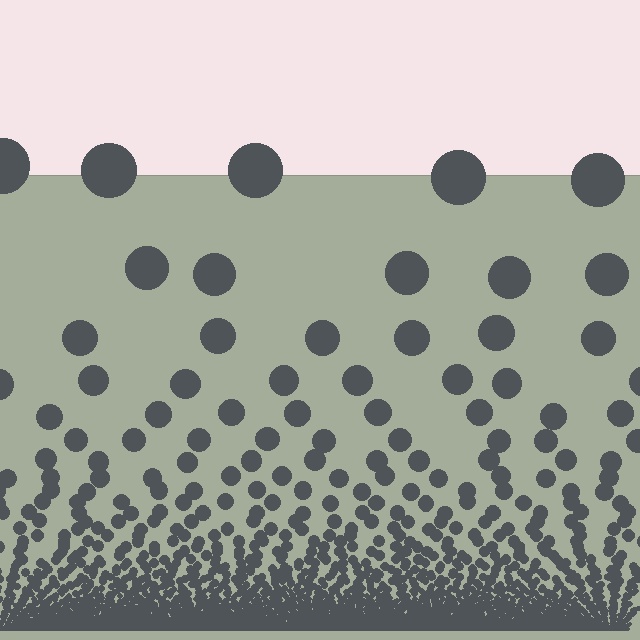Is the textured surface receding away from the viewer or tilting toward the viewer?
The surface appears to tilt toward the viewer. Texture elements get larger and sparser toward the top.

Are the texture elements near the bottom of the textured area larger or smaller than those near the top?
Smaller. The gradient is inverted — elements near the bottom are smaller and denser.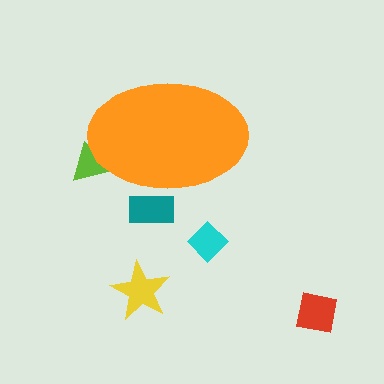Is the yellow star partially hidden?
No, the yellow star is fully visible.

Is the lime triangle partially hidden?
Yes, the lime triangle is partially hidden behind the orange ellipse.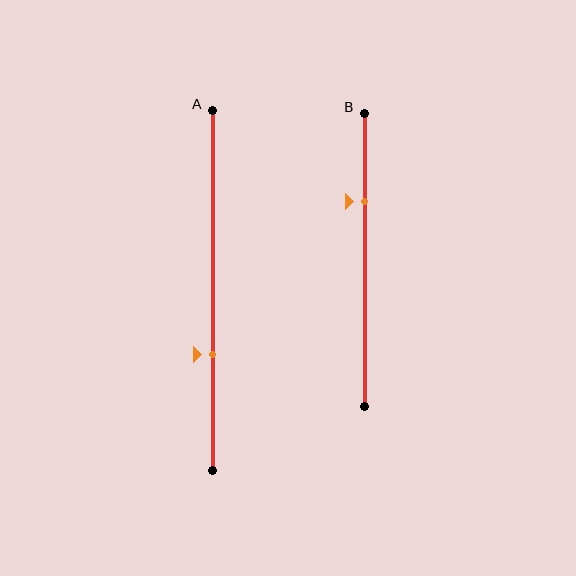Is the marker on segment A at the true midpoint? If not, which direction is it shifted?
No, the marker on segment A is shifted downward by about 18% of the segment length.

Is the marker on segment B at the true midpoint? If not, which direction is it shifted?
No, the marker on segment B is shifted upward by about 20% of the segment length.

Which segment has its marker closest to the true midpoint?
Segment A has its marker closest to the true midpoint.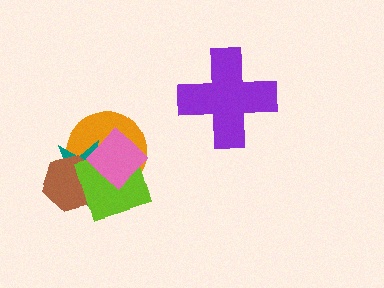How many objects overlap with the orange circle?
4 objects overlap with the orange circle.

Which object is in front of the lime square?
The pink diamond is in front of the lime square.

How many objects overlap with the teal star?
4 objects overlap with the teal star.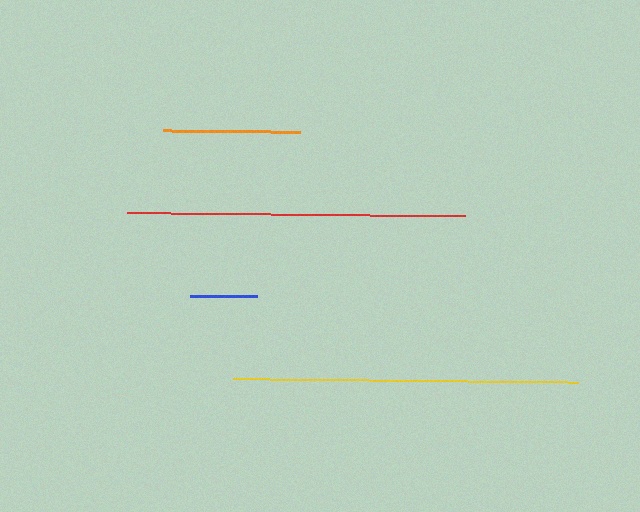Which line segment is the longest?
The yellow line is the longest at approximately 344 pixels.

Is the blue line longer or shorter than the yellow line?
The yellow line is longer than the blue line.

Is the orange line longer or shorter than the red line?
The red line is longer than the orange line.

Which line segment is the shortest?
The blue line is the shortest at approximately 67 pixels.